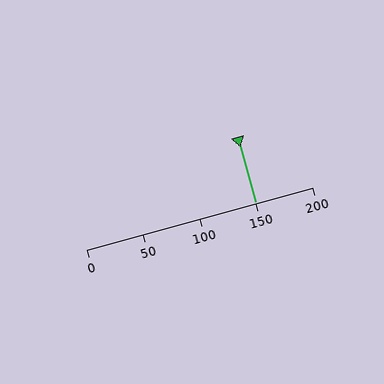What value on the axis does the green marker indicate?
The marker indicates approximately 150.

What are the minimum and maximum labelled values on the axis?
The axis runs from 0 to 200.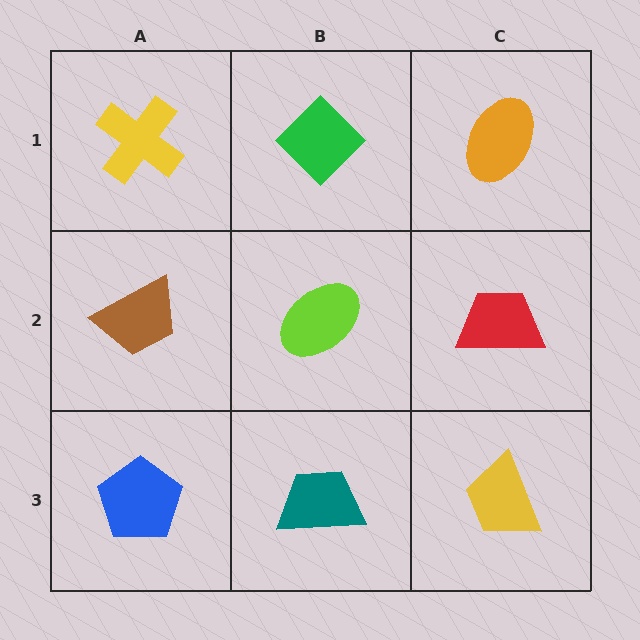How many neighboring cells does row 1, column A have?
2.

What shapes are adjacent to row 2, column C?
An orange ellipse (row 1, column C), a yellow trapezoid (row 3, column C), a lime ellipse (row 2, column B).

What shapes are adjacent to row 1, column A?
A brown trapezoid (row 2, column A), a green diamond (row 1, column B).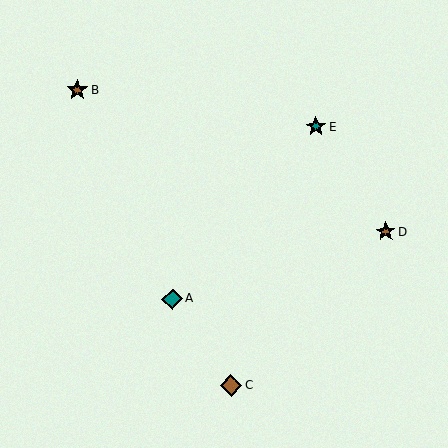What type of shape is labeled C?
Shape C is a brown diamond.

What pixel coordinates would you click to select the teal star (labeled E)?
Click at (316, 127) to select the teal star E.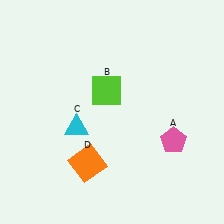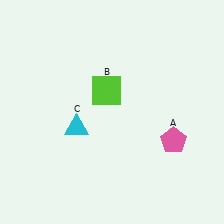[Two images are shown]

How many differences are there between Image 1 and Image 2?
There is 1 difference between the two images.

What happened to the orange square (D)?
The orange square (D) was removed in Image 2. It was in the bottom-left area of Image 1.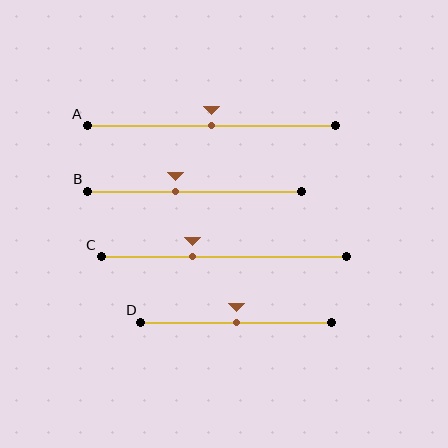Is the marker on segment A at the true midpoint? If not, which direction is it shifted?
Yes, the marker on segment A is at the true midpoint.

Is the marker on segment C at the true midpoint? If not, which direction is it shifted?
No, the marker on segment C is shifted to the left by about 13% of the segment length.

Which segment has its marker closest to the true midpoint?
Segment A has its marker closest to the true midpoint.